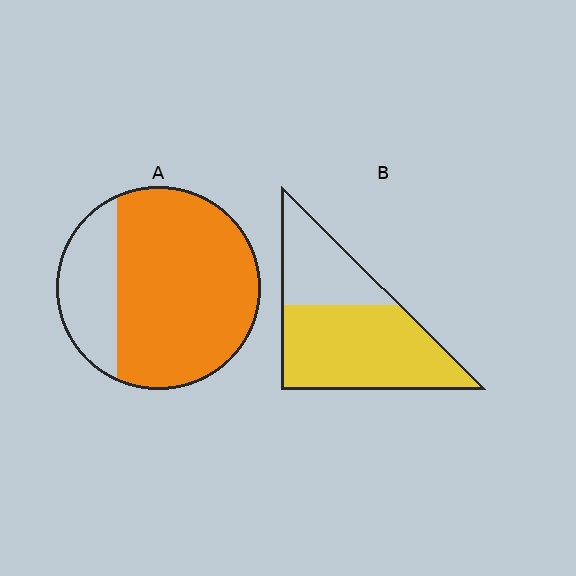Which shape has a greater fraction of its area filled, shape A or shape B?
Shape A.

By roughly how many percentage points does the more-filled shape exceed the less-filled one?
By roughly 10 percentage points (A over B).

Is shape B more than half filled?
Yes.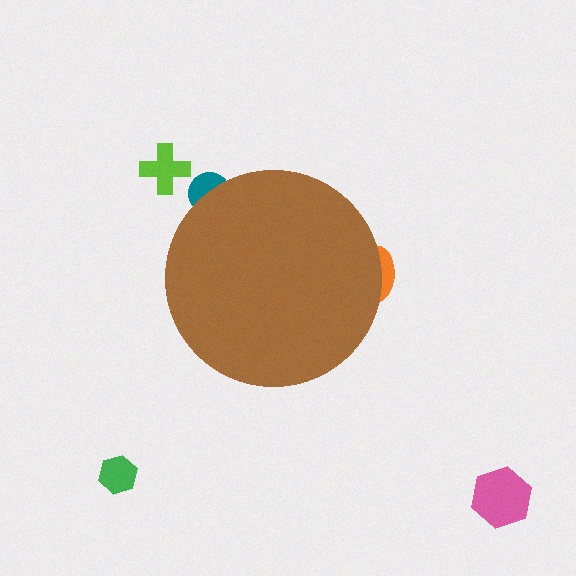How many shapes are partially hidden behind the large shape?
2 shapes are partially hidden.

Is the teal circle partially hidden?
Yes, the teal circle is partially hidden behind the brown circle.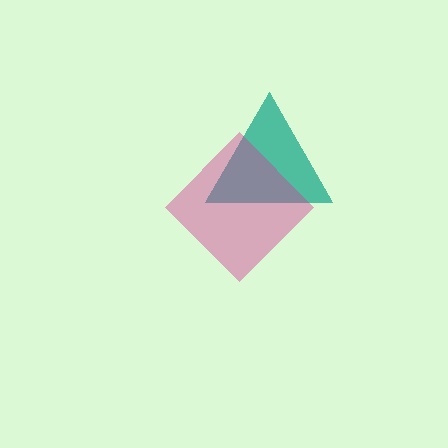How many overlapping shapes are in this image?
There are 2 overlapping shapes in the image.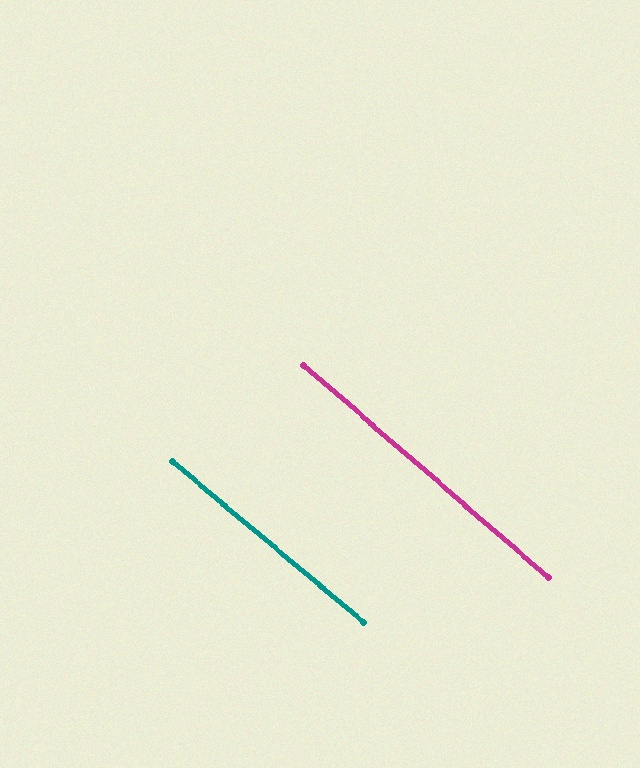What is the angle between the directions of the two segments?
Approximately 1 degree.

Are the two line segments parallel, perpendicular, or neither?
Parallel — their directions differ by only 1.0°.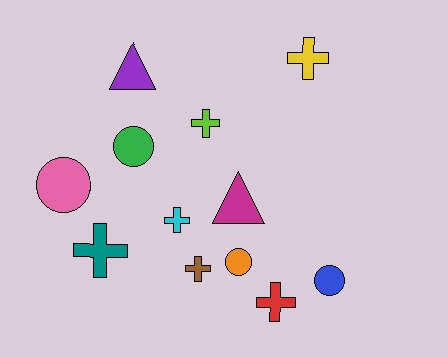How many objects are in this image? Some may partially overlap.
There are 12 objects.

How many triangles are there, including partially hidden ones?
There are 2 triangles.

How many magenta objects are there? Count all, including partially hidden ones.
There is 1 magenta object.